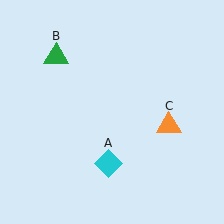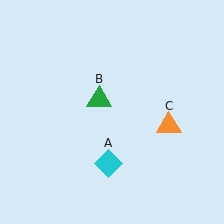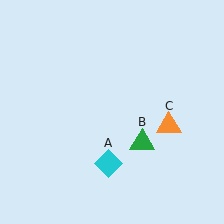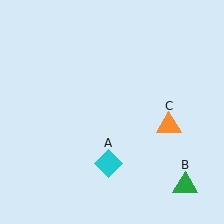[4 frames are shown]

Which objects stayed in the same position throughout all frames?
Cyan diamond (object A) and orange triangle (object C) remained stationary.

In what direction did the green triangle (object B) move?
The green triangle (object B) moved down and to the right.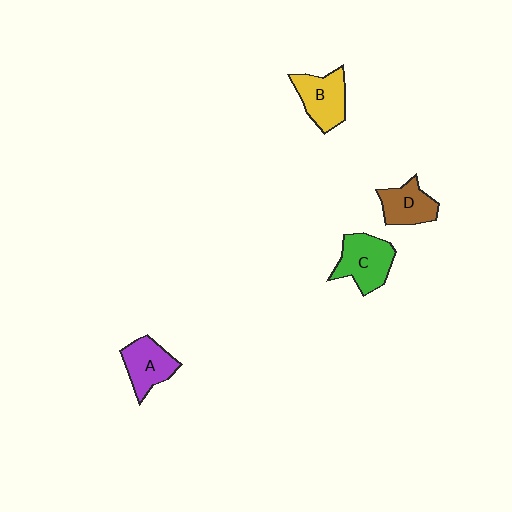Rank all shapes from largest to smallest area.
From largest to smallest: C (green), B (yellow), A (purple), D (brown).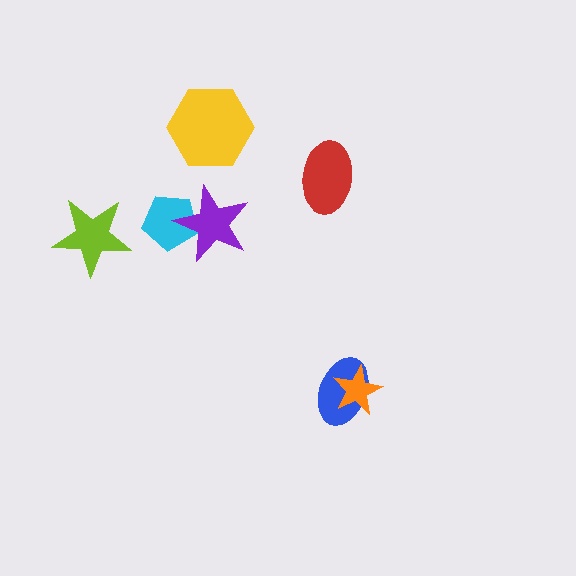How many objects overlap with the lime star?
0 objects overlap with the lime star.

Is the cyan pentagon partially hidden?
Yes, it is partially covered by another shape.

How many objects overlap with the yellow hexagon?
0 objects overlap with the yellow hexagon.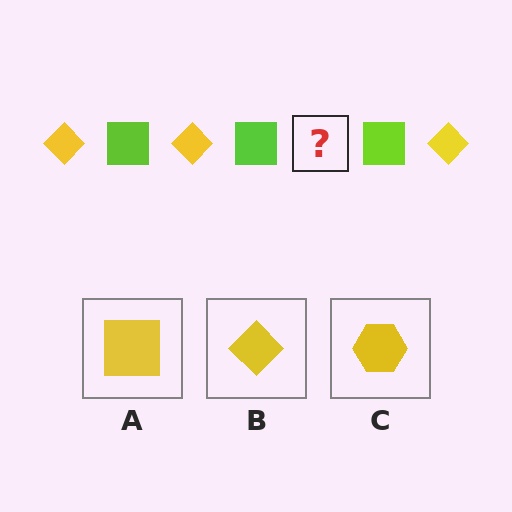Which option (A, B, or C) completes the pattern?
B.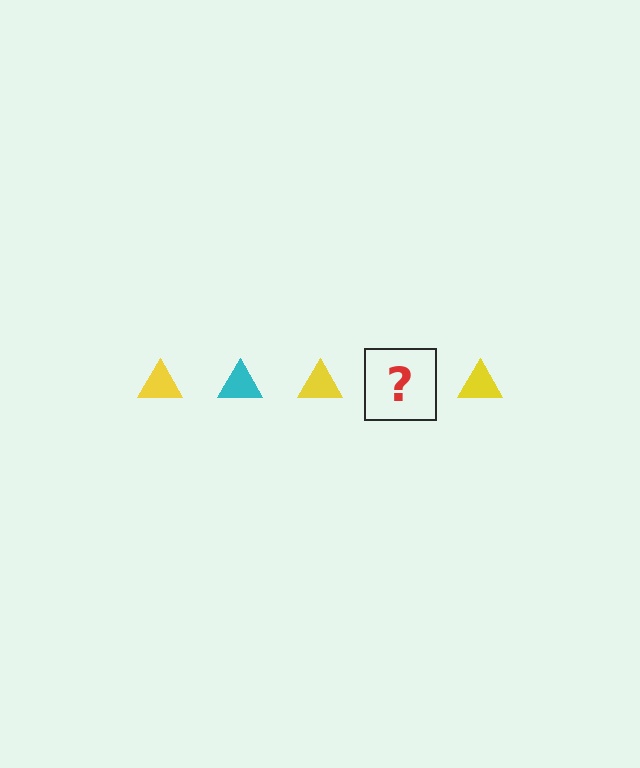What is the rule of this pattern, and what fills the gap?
The rule is that the pattern cycles through yellow, cyan triangles. The gap should be filled with a cyan triangle.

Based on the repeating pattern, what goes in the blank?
The blank should be a cyan triangle.